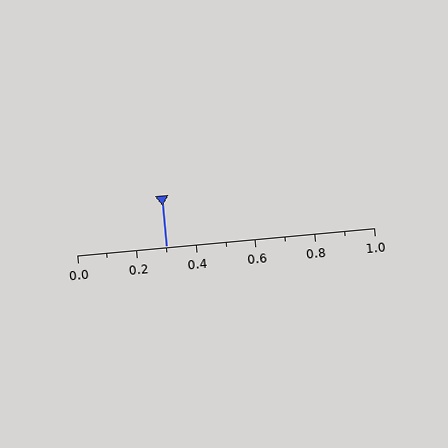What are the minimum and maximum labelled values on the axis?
The axis runs from 0.0 to 1.0.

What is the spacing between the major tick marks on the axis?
The major ticks are spaced 0.2 apart.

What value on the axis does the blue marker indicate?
The marker indicates approximately 0.3.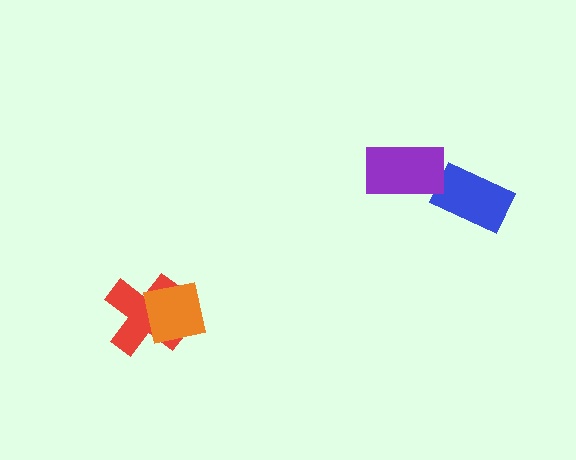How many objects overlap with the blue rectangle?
0 objects overlap with the blue rectangle.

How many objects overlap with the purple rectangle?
0 objects overlap with the purple rectangle.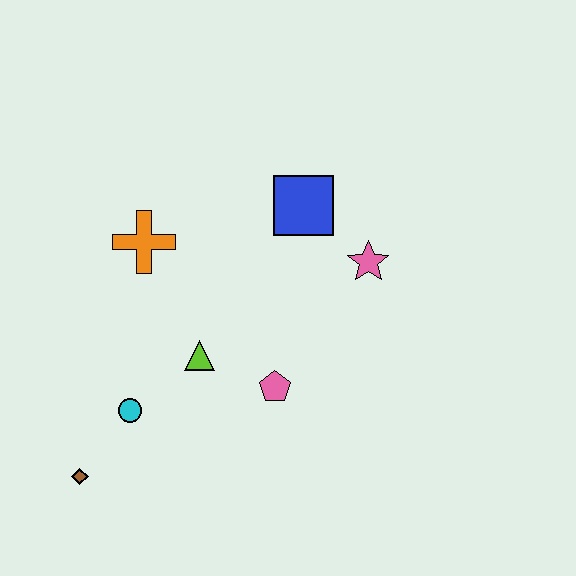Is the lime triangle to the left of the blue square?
Yes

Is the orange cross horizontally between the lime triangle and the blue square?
No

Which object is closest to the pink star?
The blue square is closest to the pink star.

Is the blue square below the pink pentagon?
No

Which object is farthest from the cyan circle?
The pink star is farthest from the cyan circle.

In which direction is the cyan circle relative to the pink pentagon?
The cyan circle is to the left of the pink pentagon.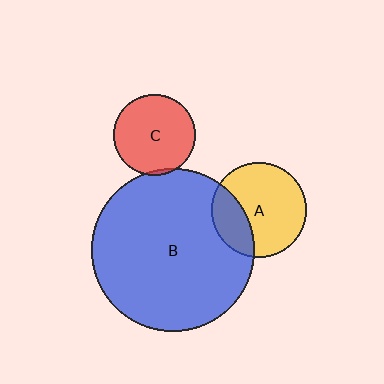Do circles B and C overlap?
Yes.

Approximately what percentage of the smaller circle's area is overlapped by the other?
Approximately 5%.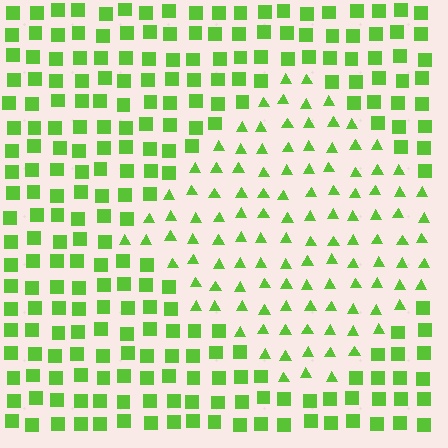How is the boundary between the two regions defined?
The boundary is defined by a change in element shape: triangles inside vs. squares outside. All elements share the same color and spacing.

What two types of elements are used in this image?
The image uses triangles inside the diamond region and squares outside it.